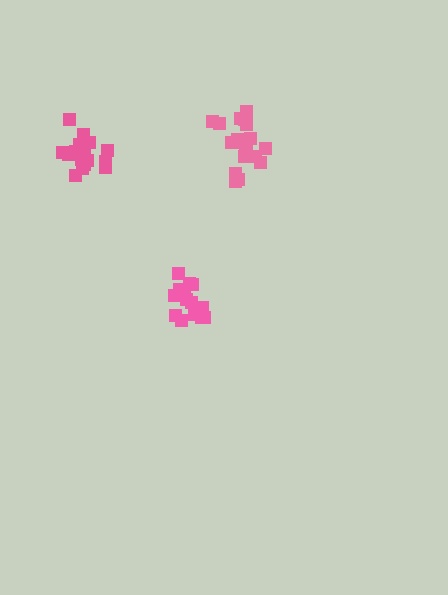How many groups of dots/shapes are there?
There are 3 groups.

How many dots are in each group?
Group 1: 15 dots, Group 2: 19 dots, Group 3: 19 dots (53 total).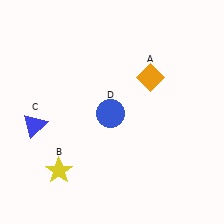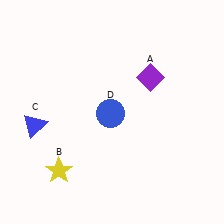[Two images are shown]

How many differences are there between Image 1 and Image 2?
There is 1 difference between the two images.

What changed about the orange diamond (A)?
In Image 1, A is orange. In Image 2, it changed to purple.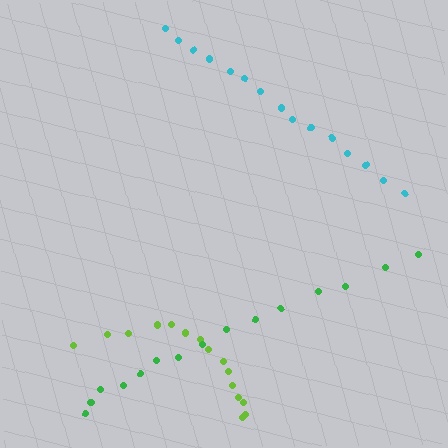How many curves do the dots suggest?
There are 3 distinct paths.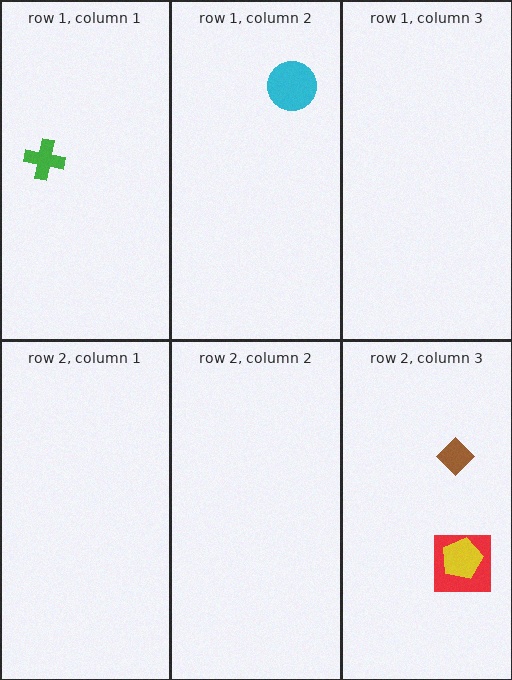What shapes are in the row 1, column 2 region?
The cyan circle.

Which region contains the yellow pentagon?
The row 2, column 3 region.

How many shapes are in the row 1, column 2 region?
1.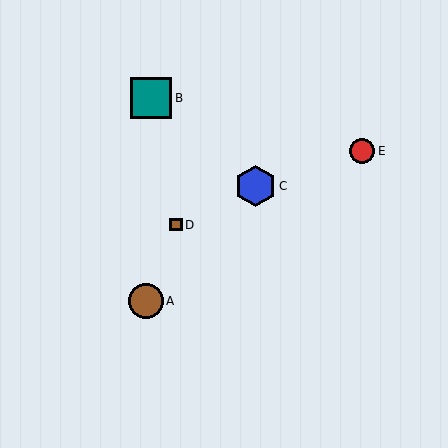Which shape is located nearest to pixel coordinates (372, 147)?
The red circle (labeled E) at (362, 151) is nearest to that location.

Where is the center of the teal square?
The center of the teal square is at (151, 98).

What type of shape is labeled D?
Shape D is a brown square.